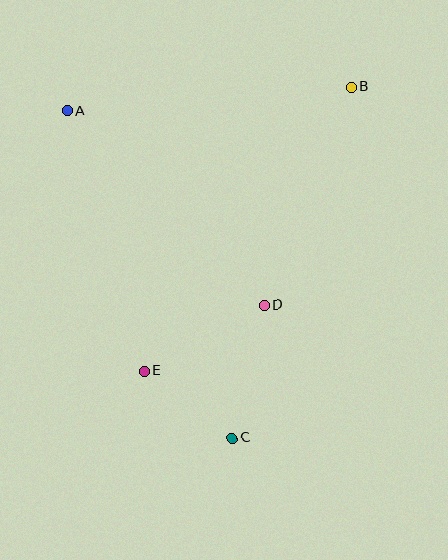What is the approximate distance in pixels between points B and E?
The distance between B and E is approximately 352 pixels.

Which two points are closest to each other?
Points C and E are closest to each other.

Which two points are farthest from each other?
Points B and C are farthest from each other.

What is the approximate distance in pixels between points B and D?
The distance between B and D is approximately 235 pixels.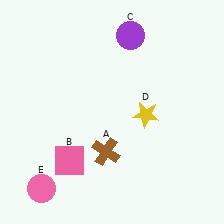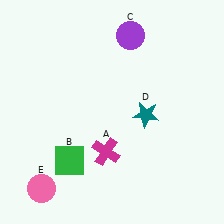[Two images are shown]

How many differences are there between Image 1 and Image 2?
There are 3 differences between the two images.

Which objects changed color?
A changed from brown to magenta. B changed from pink to green. D changed from yellow to teal.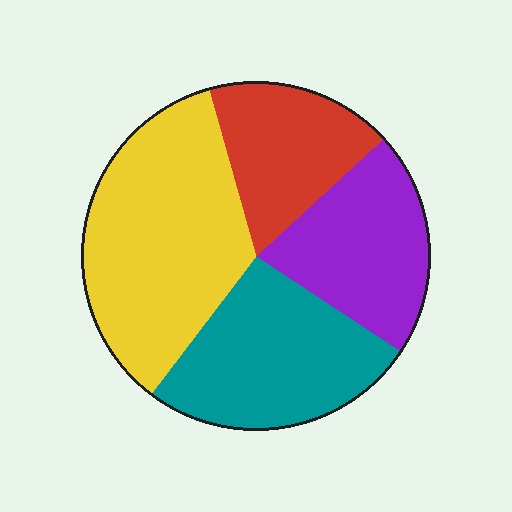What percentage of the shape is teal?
Teal takes up about one quarter (1/4) of the shape.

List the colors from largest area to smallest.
From largest to smallest: yellow, teal, purple, red.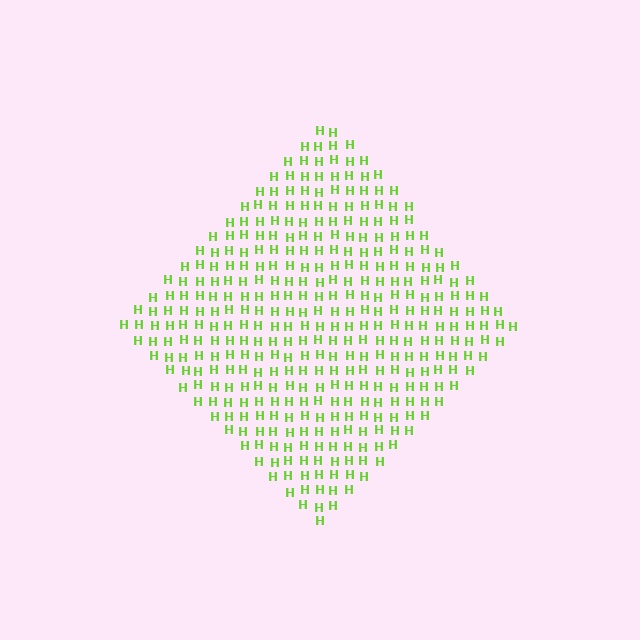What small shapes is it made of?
It is made of small letter H's.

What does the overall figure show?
The overall figure shows a diamond.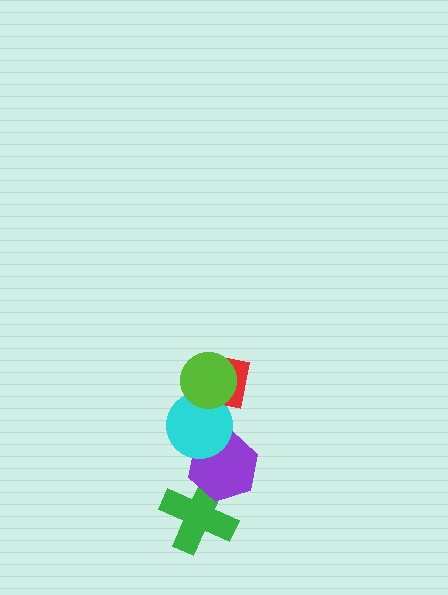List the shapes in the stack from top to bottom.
From top to bottom: the lime circle, the red square, the cyan circle, the purple hexagon, the green cross.